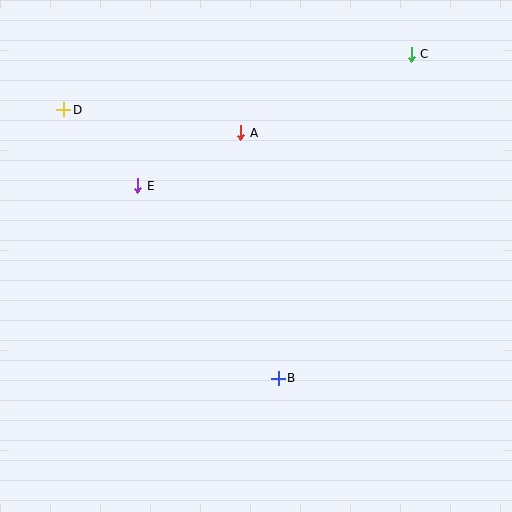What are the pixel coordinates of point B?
Point B is at (278, 378).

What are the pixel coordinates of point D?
Point D is at (64, 110).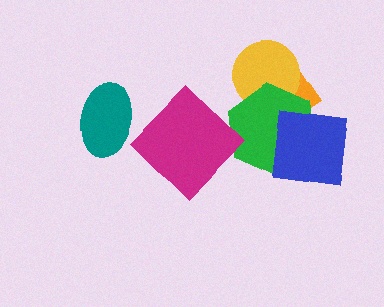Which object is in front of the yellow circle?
The green hexagon is in front of the yellow circle.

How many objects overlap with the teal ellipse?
0 objects overlap with the teal ellipse.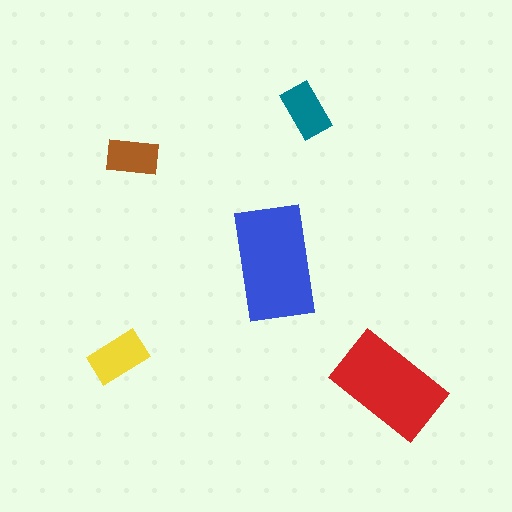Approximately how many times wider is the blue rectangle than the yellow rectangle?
About 2 times wider.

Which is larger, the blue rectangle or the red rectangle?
The blue one.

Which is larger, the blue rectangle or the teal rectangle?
The blue one.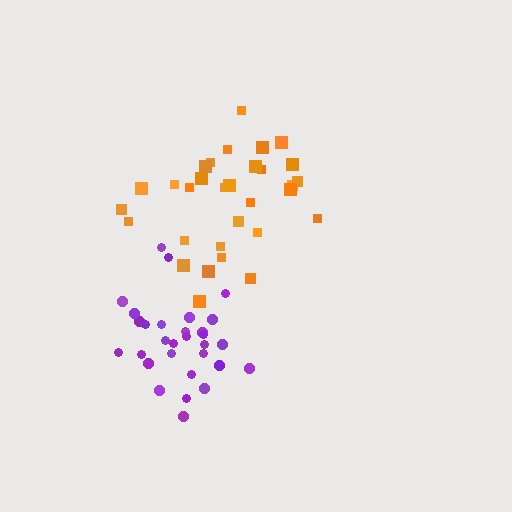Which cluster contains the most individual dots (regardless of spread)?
Orange (31).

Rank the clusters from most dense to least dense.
purple, orange.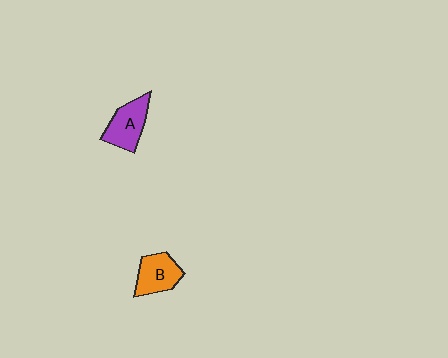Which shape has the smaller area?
Shape B (orange).